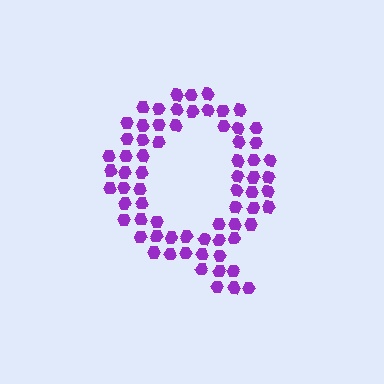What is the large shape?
The large shape is the letter Q.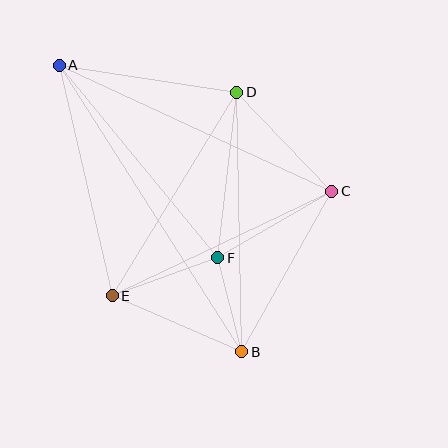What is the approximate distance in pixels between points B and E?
The distance between B and E is approximately 141 pixels.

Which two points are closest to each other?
Points B and F are closest to each other.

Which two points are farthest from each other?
Points A and B are farthest from each other.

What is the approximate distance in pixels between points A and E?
The distance between A and E is approximately 237 pixels.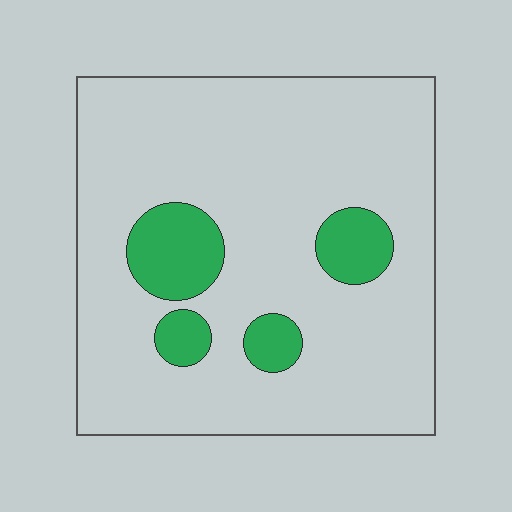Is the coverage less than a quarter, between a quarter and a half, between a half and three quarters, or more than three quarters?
Less than a quarter.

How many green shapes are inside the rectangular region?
4.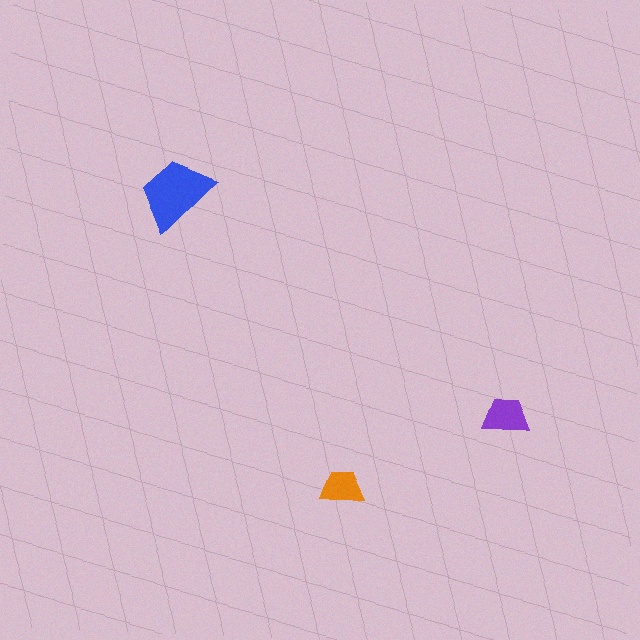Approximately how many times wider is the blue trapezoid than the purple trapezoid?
About 1.5 times wider.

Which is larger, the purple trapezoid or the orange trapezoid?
The purple one.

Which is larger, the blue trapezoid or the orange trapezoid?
The blue one.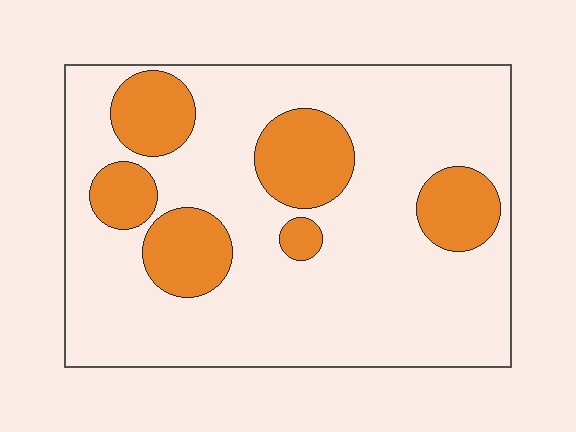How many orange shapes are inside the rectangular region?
6.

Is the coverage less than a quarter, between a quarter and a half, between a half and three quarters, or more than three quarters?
Less than a quarter.